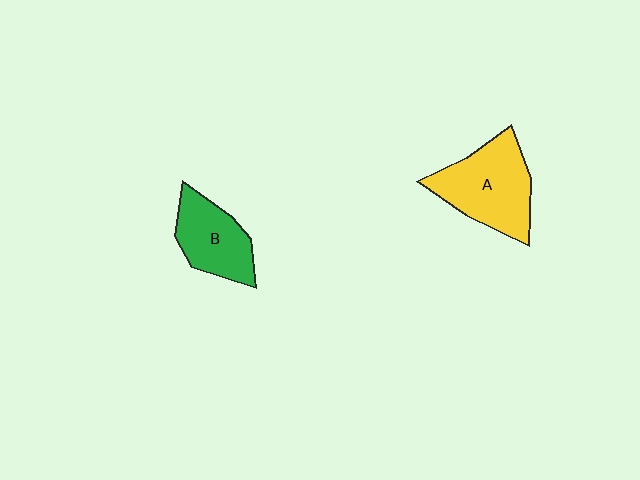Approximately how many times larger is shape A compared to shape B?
Approximately 1.4 times.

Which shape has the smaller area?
Shape B (green).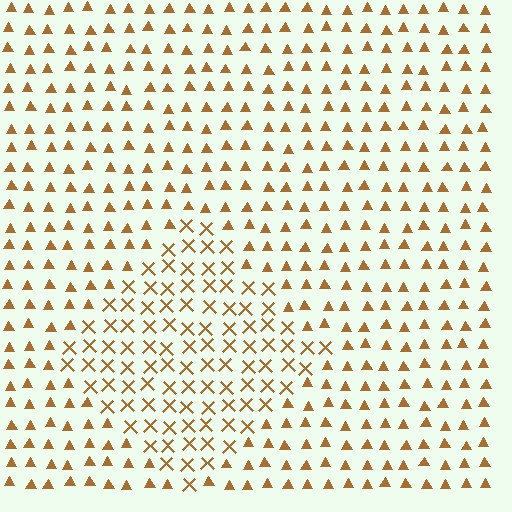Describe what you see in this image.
The image is filled with small brown elements arranged in a uniform grid. A diamond-shaped region contains X marks, while the surrounding area contains triangles. The boundary is defined purely by the change in element shape.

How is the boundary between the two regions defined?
The boundary is defined by a change in element shape: X marks inside vs. triangles outside. All elements share the same color and spacing.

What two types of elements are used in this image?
The image uses X marks inside the diamond region and triangles outside it.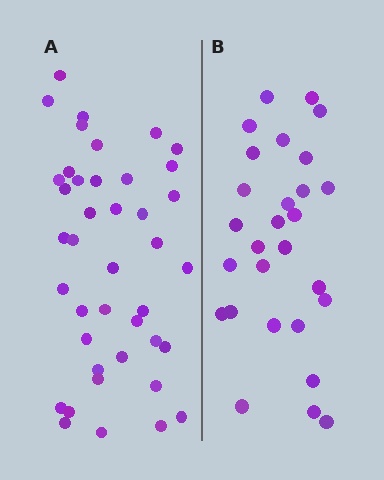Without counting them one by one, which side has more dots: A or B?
Region A (the left region) has more dots.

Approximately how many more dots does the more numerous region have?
Region A has approximately 15 more dots than region B.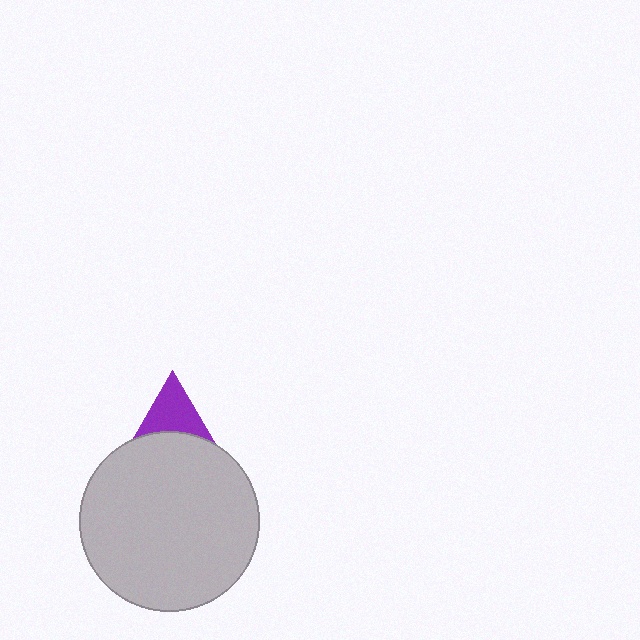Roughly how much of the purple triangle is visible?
About half of it is visible (roughly 54%).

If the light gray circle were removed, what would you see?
You would see the complete purple triangle.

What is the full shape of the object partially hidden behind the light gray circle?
The partially hidden object is a purple triangle.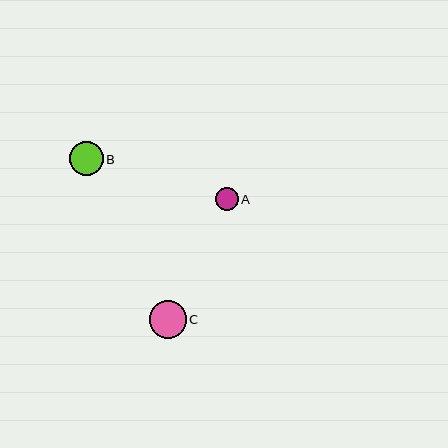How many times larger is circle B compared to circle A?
Circle B is approximately 1.5 times the size of circle A.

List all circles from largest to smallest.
From largest to smallest: C, B, A.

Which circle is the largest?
Circle C is the largest with a size of approximately 37 pixels.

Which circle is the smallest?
Circle A is the smallest with a size of approximately 23 pixels.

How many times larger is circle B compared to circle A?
Circle B is approximately 1.5 times the size of circle A.